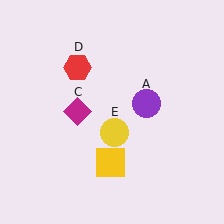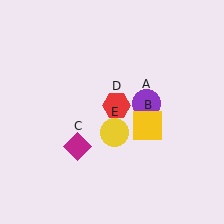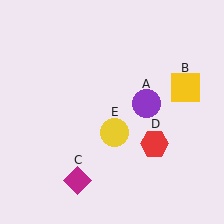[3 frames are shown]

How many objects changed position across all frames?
3 objects changed position: yellow square (object B), magenta diamond (object C), red hexagon (object D).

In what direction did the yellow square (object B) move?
The yellow square (object B) moved up and to the right.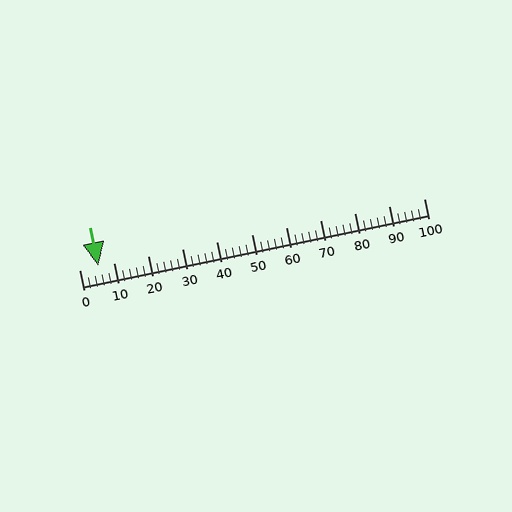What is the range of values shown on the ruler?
The ruler shows values from 0 to 100.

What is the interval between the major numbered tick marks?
The major tick marks are spaced 10 units apart.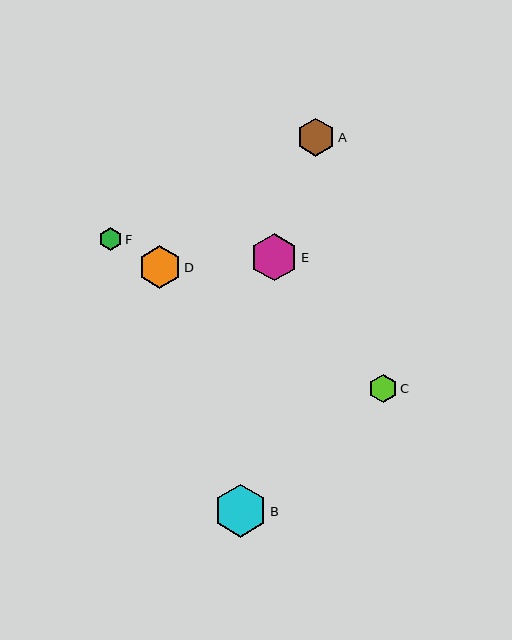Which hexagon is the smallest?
Hexagon F is the smallest with a size of approximately 22 pixels.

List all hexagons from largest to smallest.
From largest to smallest: B, E, D, A, C, F.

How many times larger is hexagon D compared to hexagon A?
Hexagon D is approximately 1.1 times the size of hexagon A.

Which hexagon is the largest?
Hexagon B is the largest with a size of approximately 53 pixels.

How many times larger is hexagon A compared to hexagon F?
Hexagon A is approximately 1.7 times the size of hexagon F.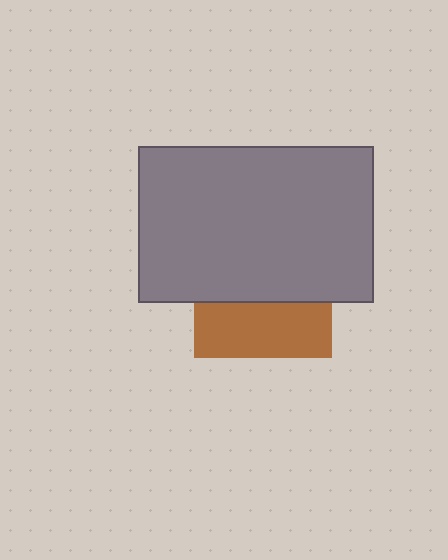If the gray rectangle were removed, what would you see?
You would see the complete brown square.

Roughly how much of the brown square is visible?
A small part of it is visible (roughly 40%).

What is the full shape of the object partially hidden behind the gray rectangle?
The partially hidden object is a brown square.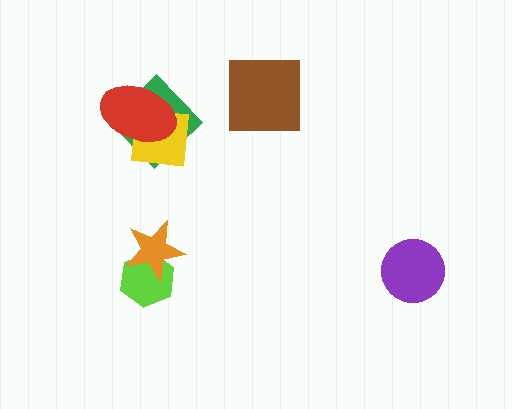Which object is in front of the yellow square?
The red ellipse is in front of the yellow square.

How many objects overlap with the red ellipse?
2 objects overlap with the red ellipse.